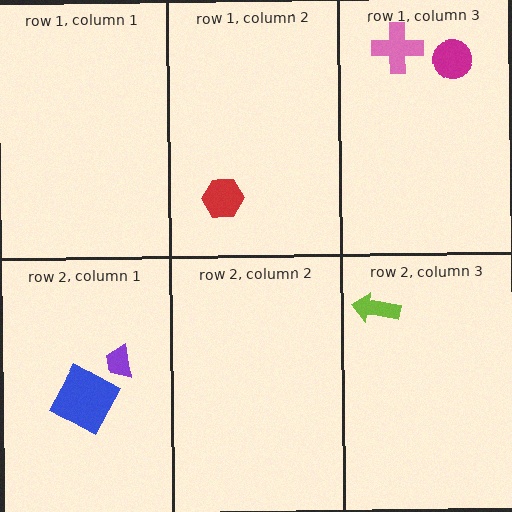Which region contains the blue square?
The row 2, column 1 region.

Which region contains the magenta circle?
The row 1, column 3 region.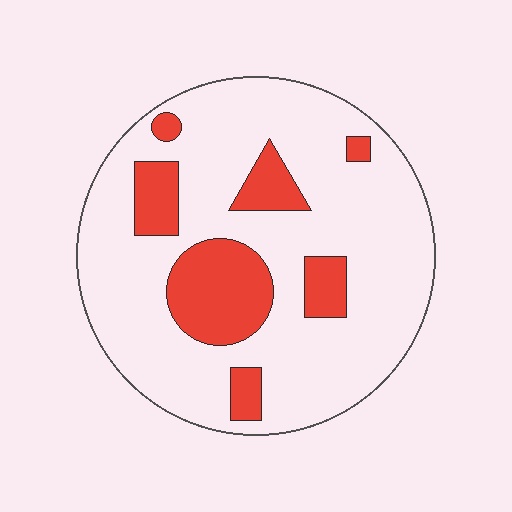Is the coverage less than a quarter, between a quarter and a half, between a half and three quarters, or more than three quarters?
Less than a quarter.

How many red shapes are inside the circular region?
7.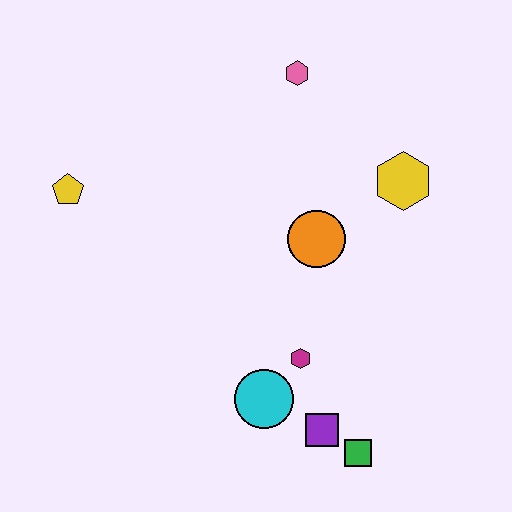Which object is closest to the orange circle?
The yellow hexagon is closest to the orange circle.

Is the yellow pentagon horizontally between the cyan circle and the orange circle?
No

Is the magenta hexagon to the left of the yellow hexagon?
Yes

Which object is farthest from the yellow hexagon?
The yellow pentagon is farthest from the yellow hexagon.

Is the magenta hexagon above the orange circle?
No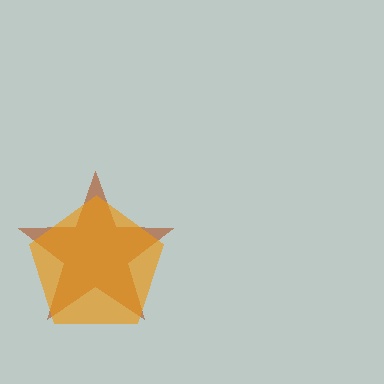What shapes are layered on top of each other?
The layered shapes are: a brown star, an orange pentagon.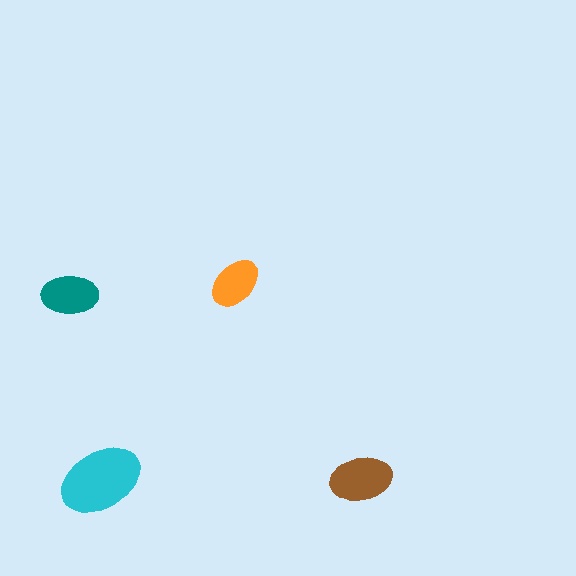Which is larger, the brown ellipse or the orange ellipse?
The brown one.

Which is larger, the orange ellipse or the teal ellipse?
The teal one.